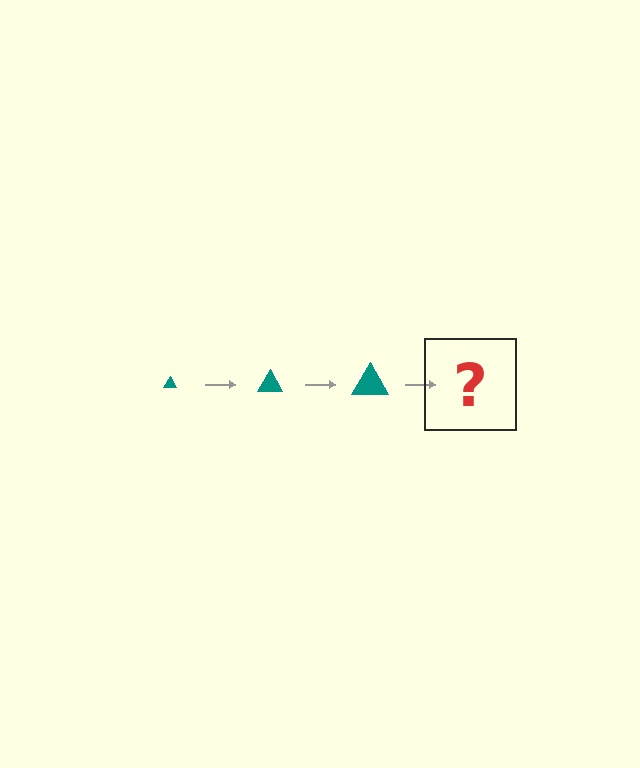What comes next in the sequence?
The next element should be a teal triangle, larger than the previous one.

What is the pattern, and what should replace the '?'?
The pattern is that the triangle gets progressively larger each step. The '?' should be a teal triangle, larger than the previous one.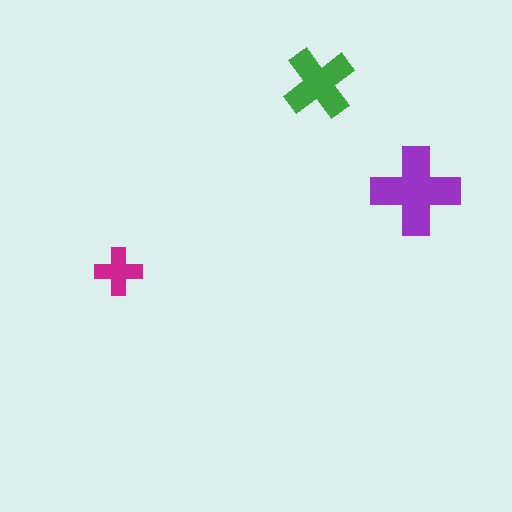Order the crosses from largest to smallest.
the purple one, the green one, the magenta one.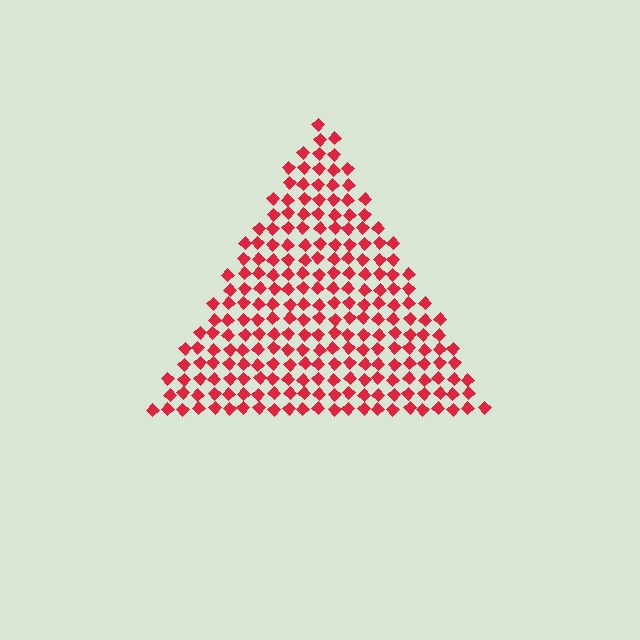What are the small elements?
The small elements are diamonds.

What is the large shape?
The large shape is a triangle.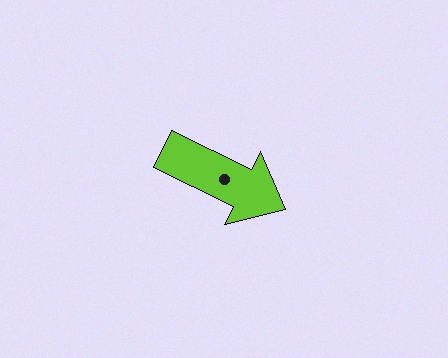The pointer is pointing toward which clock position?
Roughly 4 o'clock.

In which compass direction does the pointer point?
Southeast.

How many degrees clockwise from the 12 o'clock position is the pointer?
Approximately 116 degrees.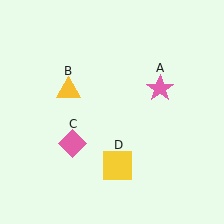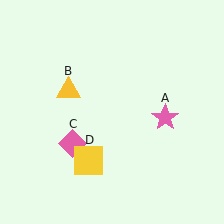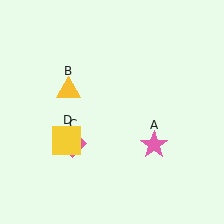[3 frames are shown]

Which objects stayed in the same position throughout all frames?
Yellow triangle (object B) and pink diamond (object C) remained stationary.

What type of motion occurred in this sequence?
The pink star (object A), yellow square (object D) rotated clockwise around the center of the scene.